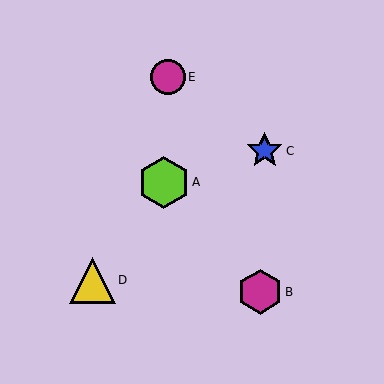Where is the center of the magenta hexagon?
The center of the magenta hexagon is at (260, 292).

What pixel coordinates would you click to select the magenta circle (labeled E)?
Click at (168, 77) to select the magenta circle E.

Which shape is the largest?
The lime hexagon (labeled A) is the largest.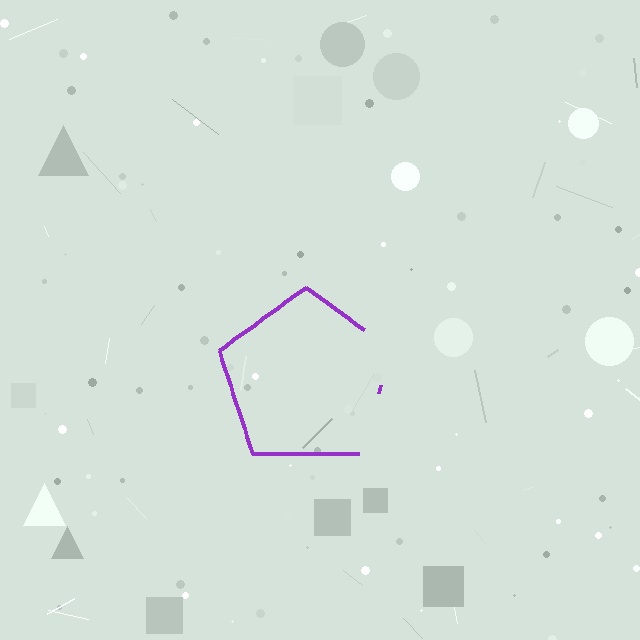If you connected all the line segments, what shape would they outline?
They would outline a pentagon.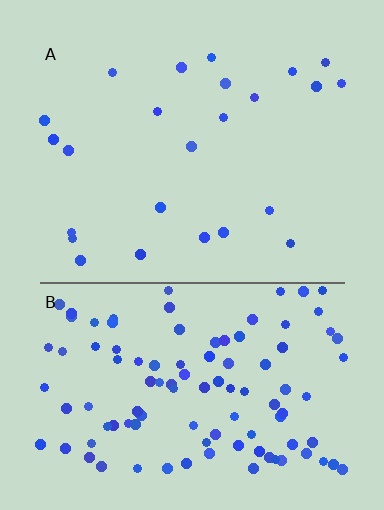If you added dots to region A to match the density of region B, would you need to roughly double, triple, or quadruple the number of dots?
Approximately quadruple.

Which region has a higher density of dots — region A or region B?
B (the bottom).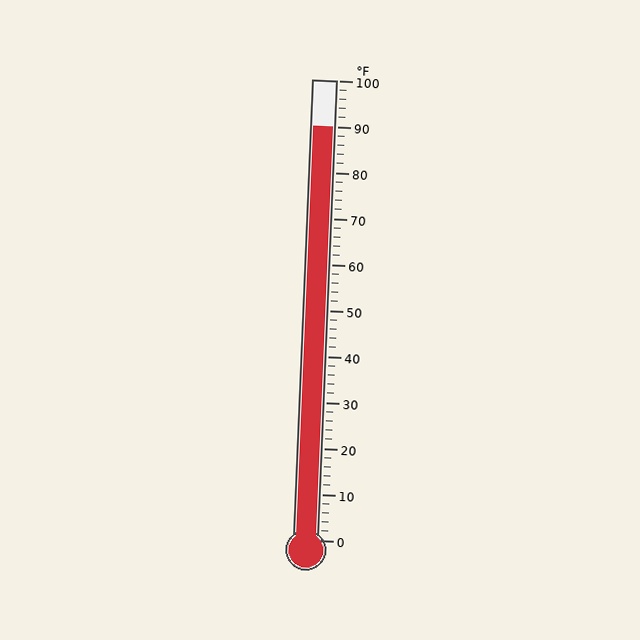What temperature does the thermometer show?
The thermometer shows approximately 90°F.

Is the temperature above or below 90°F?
The temperature is at 90°F.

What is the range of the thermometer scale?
The thermometer scale ranges from 0°F to 100°F.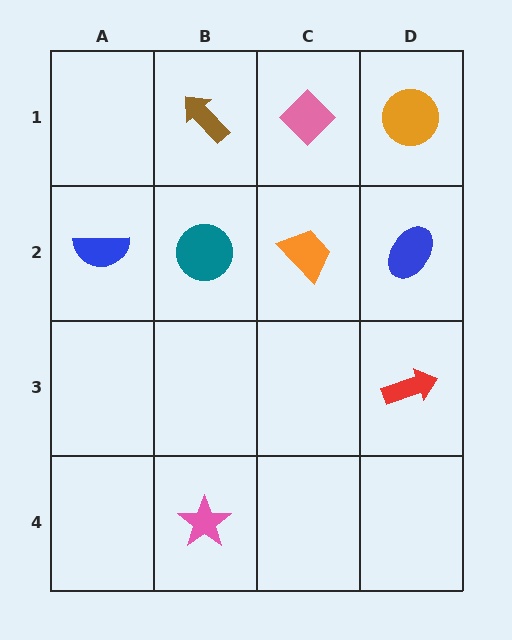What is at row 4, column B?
A pink star.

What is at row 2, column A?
A blue semicircle.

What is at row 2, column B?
A teal circle.